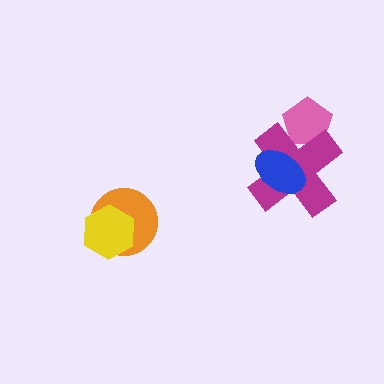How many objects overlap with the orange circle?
1 object overlaps with the orange circle.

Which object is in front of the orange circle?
The yellow hexagon is in front of the orange circle.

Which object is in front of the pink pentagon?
The magenta cross is in front of the pink pentagon.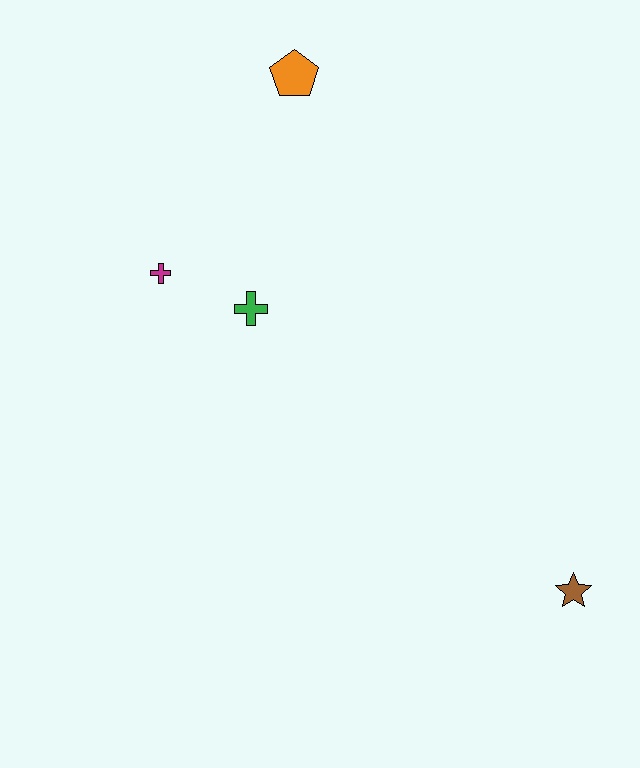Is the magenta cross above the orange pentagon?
No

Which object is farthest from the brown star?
The orange pentagon is farthest from the brown star.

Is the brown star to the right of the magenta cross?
Yes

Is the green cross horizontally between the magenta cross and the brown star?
Yes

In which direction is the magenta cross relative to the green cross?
The magenta cross is to the left of the green cross.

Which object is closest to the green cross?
The magenta cross is closest to the green cross.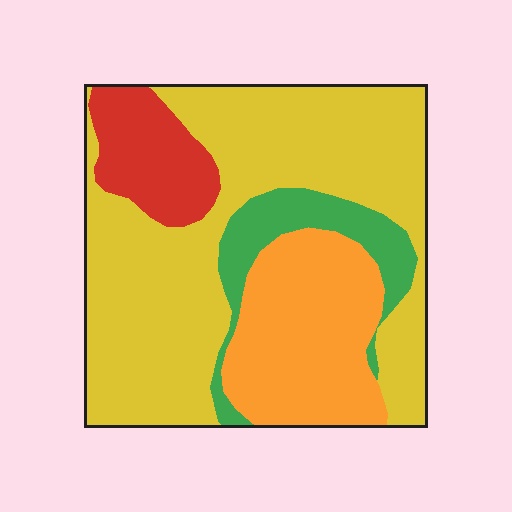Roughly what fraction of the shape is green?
Green covers 11% of the shape.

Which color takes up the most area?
Yellow, at roughly 55%.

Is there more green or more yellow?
Yellow.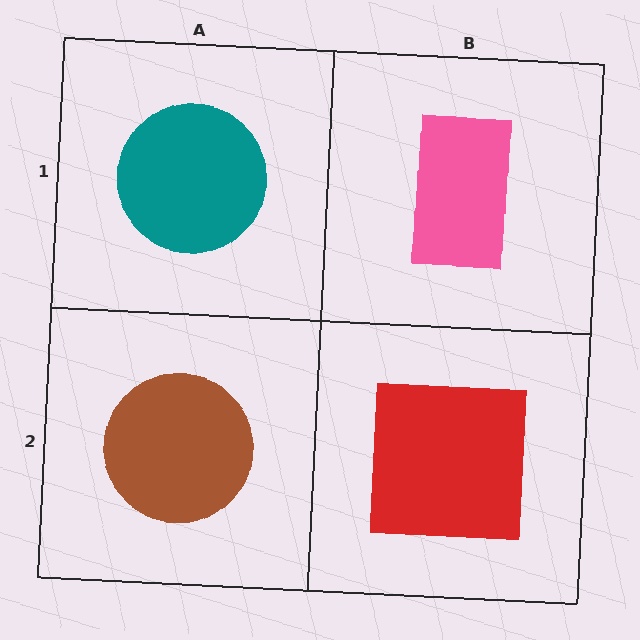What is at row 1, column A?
A teal circle.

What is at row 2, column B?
A red square.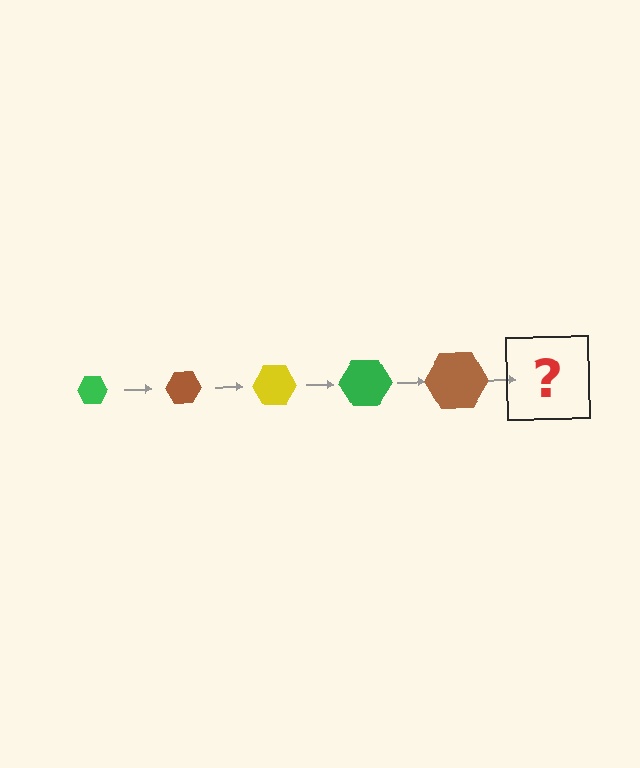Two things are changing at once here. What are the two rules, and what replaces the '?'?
The two rules are that the hexagon grows larger each step and the color cycles through green, brown, and yellow. The '?' should be a yellow hexagon, larger than the previous one.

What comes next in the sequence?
The next element should be a yellow hexagon, larger than the previous one.